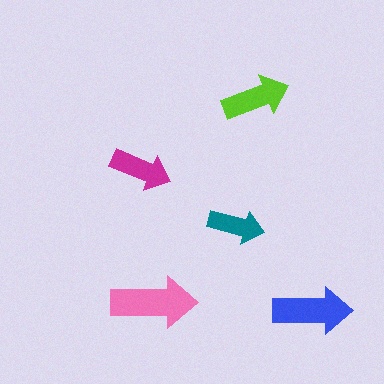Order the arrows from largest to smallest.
the pink one, the blue one, the lime one, the magenta one, the teal one.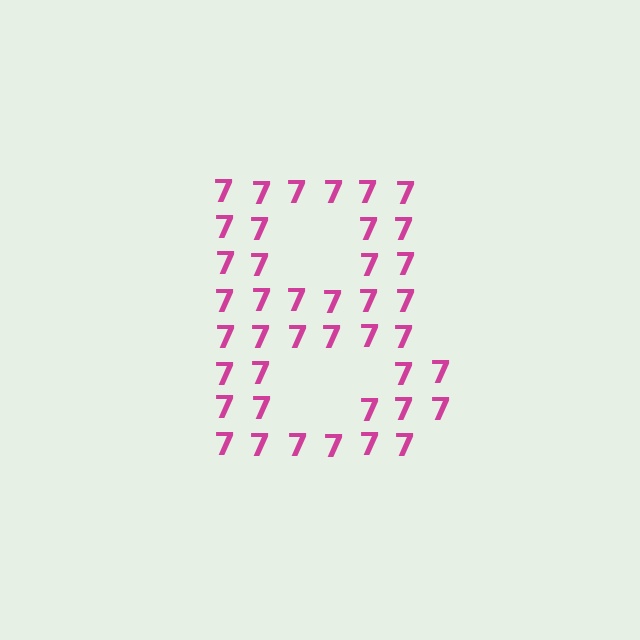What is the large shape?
The large shape is the letter B.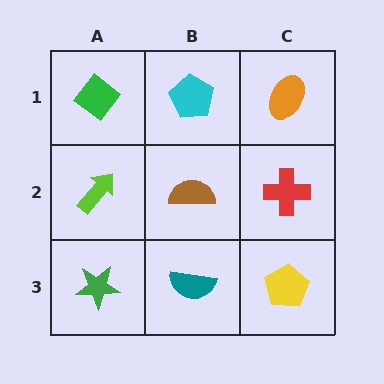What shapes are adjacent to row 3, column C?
A red cross (row 2, column C), a teal semicircle (row 3, column B).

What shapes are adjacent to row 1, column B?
A brown semicircle (row 2, column B), a green diamond (row 1, column A), an orange ellipse (row 1, column C).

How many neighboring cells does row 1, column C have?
2.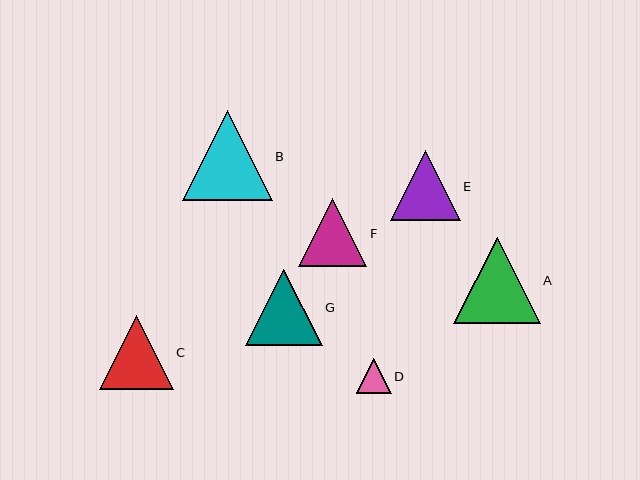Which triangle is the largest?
Triangle B is the largest with a size of approximately 90 pixels.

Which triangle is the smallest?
Triangle D is the smallest with a size of approximately 35 pixels.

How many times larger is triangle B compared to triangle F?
Triangle B is approximately 1.3 times the size of triangle F.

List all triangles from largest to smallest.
From largest to smallest: B, A, G, C, E, F, D.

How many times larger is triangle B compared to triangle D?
Triangle B is approximately 2.6 times the size of triangle D.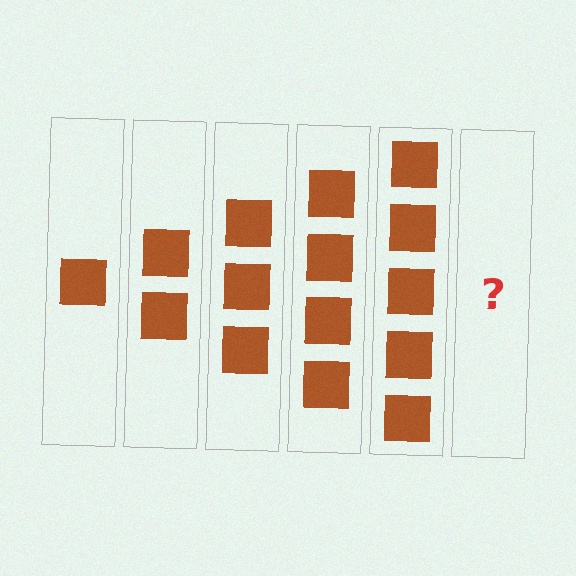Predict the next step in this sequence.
The next step is 6 squares.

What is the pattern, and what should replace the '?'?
The pattern is that each step adds one more square. The '?' should be 6 squares.